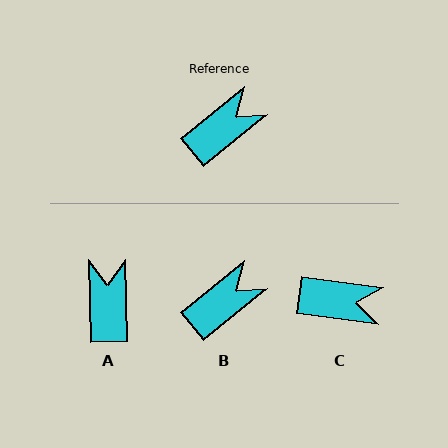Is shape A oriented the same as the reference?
No, it is off by about 52 degrees.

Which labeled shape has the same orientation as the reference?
B.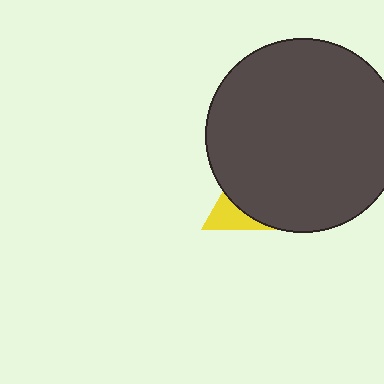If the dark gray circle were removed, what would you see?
You would see the complete yellow triangle.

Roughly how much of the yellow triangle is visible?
A small part of it is visible (roughly 30%).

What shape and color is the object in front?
The object in front is a dark gray circle.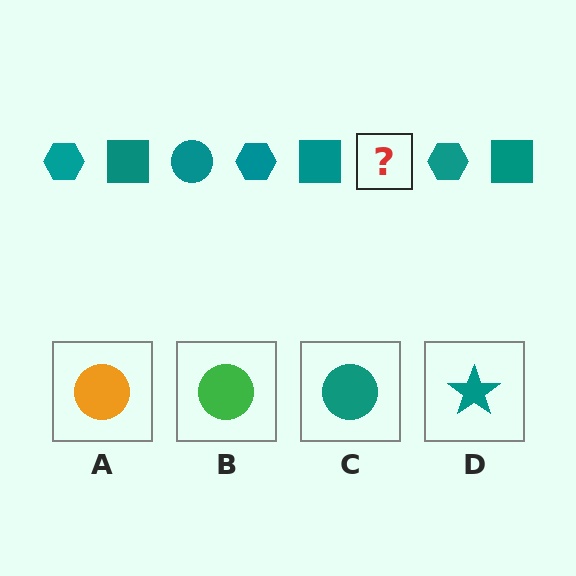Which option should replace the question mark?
Option C.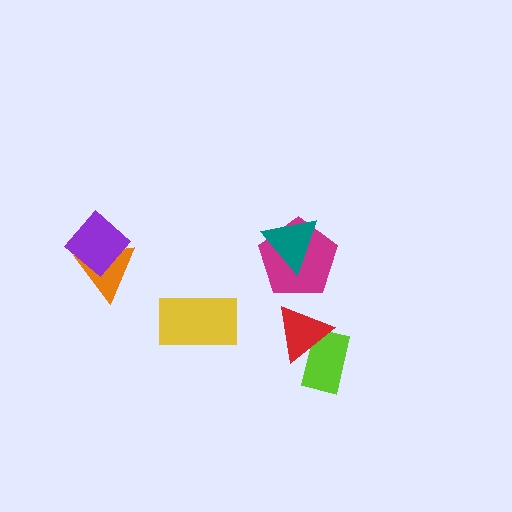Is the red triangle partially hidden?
No, no other shape covers it.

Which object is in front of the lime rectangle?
The red triangle is in front of the lime rectangle.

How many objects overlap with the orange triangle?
1 object overlaps with the orange triangle.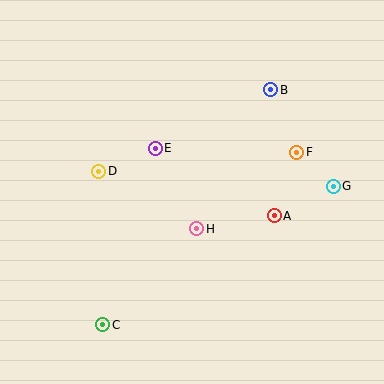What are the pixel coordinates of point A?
Point A is at (274, 216).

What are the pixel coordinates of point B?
Point B is at (271, 90).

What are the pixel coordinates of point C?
Point C is at (103, 325).